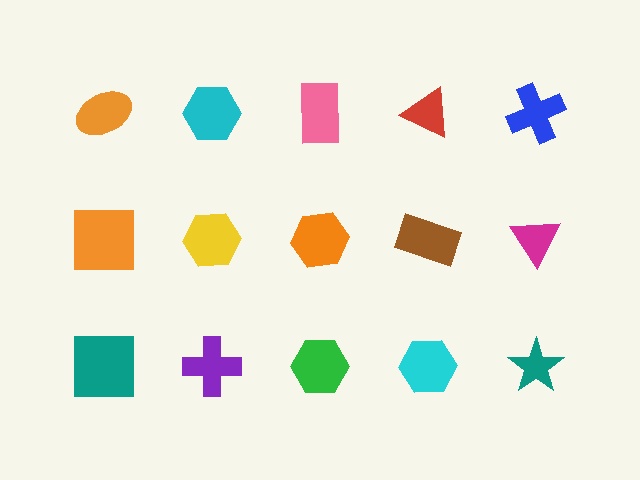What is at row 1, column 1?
An orange ellipse.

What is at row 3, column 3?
A green hexagon.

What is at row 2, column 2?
A yellow hexagon.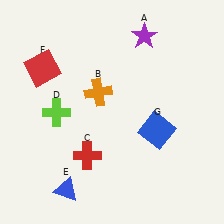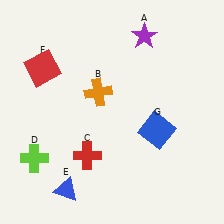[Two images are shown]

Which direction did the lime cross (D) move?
The lime cross (D) moved down.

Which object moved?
The lime cross (D) moved down.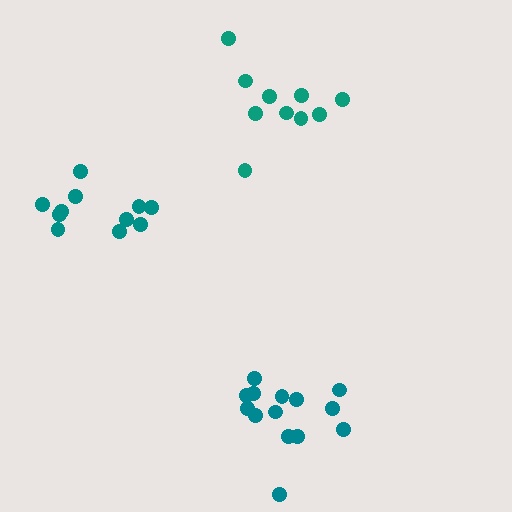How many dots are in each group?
Group 1: 11 dots, Group 2: 10 dots, Group 3: 14 dots (35 total).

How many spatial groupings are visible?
There are 3 spatial groupings.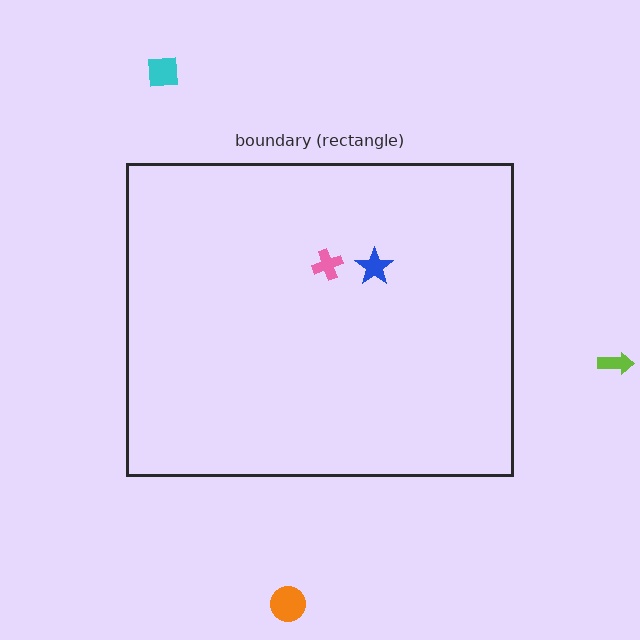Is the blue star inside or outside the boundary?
Inside.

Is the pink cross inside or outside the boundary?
Inside.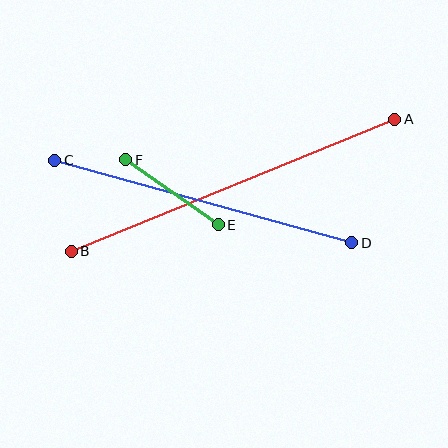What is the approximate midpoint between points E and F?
The midpoint is at approximately (172, 192) pixels.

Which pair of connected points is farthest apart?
Points A and B are farthest apart.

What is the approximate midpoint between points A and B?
The midpoint is at approximately (233, 185) pixels.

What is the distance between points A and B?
The distance is approximately 349 pixels.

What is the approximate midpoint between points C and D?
The midpoint is at approximately (203, 202) pixels.